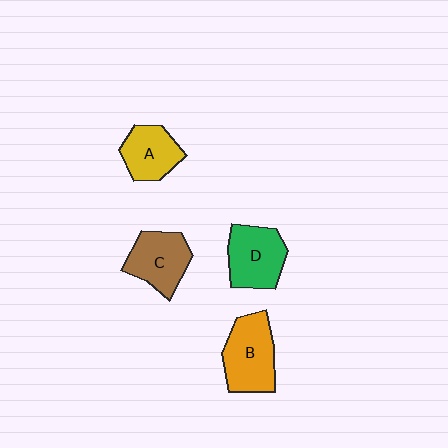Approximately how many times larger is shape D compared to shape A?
Approximately 1.2 times.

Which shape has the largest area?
Shape B (orange).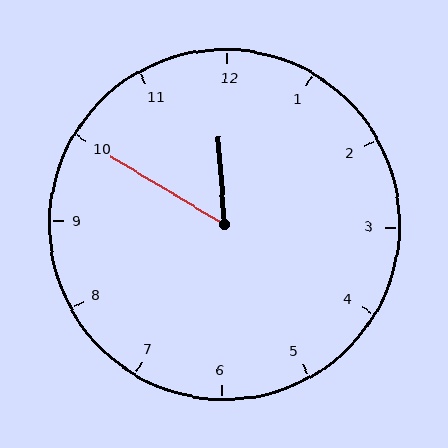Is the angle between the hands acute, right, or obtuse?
It is acute.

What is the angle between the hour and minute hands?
Approximately 55 degrees.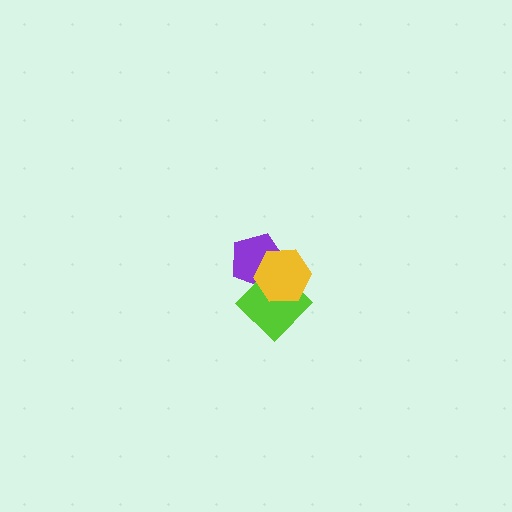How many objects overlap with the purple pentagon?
2 objects overlap with the purple pentagon.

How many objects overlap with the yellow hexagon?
2 objects overlap with the yellow hexagon.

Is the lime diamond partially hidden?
Yes, it is partially covered by another shape.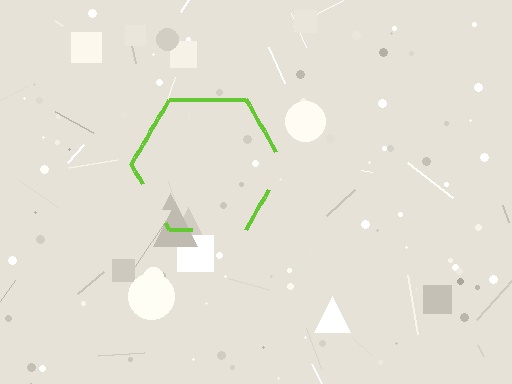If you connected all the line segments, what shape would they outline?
They would outline a hexagon.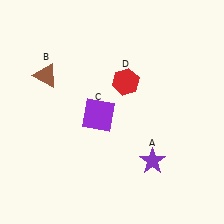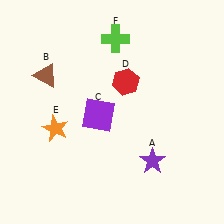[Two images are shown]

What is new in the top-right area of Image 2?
A lime cross (F) was added in the top-right area of Image 2.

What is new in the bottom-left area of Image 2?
An orange star (E) was added in the bottom-left area of Image 2.